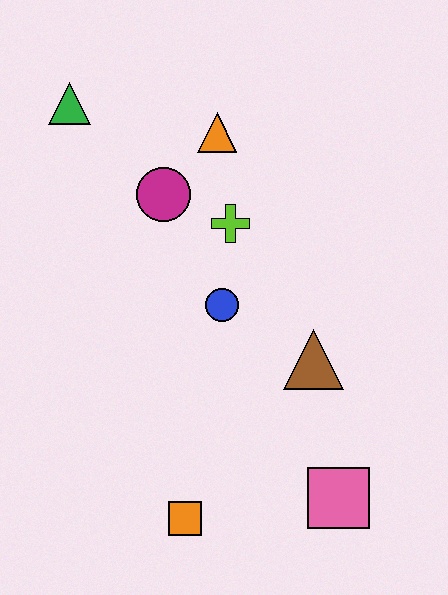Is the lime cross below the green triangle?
Yes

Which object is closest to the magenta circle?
The lime cross is closest to the magenta circle.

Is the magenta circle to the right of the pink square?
No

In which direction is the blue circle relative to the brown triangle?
The blue circle is to the left of the brown triangle.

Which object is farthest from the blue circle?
The green triangle is farthest from the blue circle.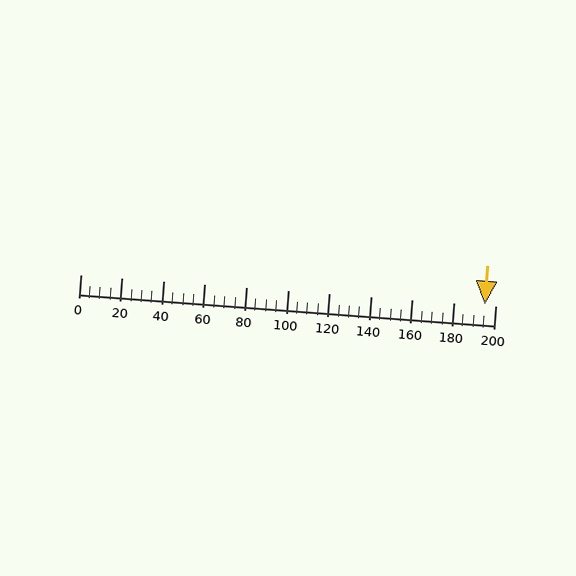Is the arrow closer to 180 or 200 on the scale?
The arrow is closer to 200.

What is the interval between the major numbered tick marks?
The major tick marks are spaced 20 units apart.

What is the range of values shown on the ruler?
The ruler shows values from 0 to 200.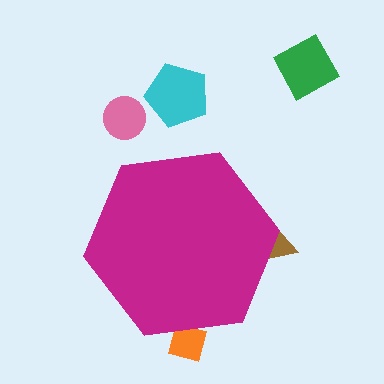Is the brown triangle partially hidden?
Yes, the brown triangle is partially hidden behind the magenta hexagon.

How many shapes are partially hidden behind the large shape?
2 shapes are partially hidden.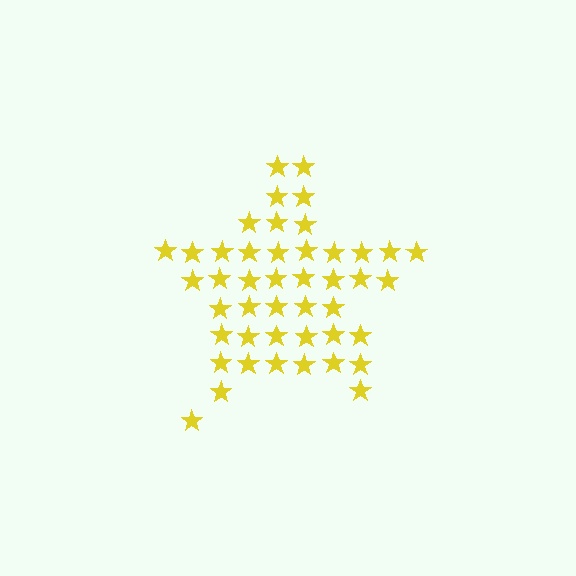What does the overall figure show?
The overall figure shows a star.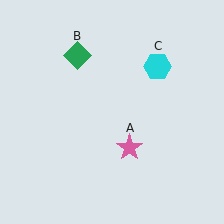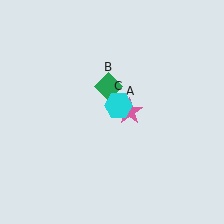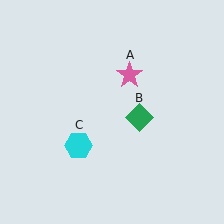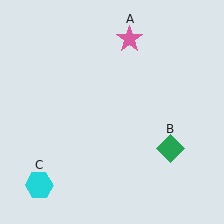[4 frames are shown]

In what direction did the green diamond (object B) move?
The green diamond (object B) moved down and to the right.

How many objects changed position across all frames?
3 objects changed position: pink star (object A), green diamond (object B), cyan hexagon (object C).